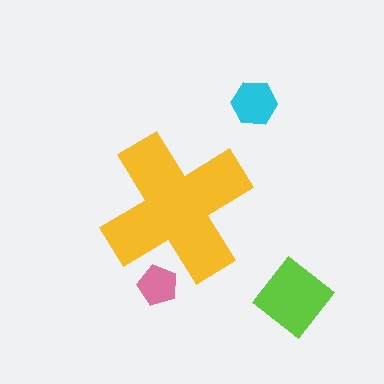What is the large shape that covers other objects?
A yellow cross.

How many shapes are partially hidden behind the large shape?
1 shape is partially hidden.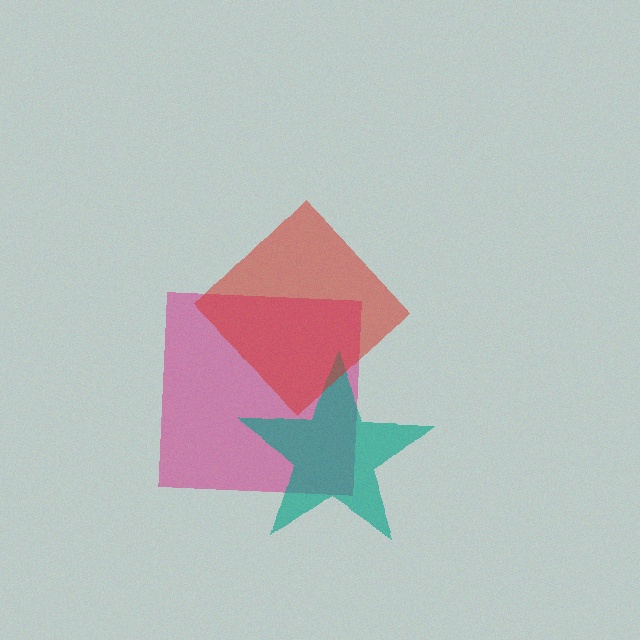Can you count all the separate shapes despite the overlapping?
Yes, there are 3 separate shapes.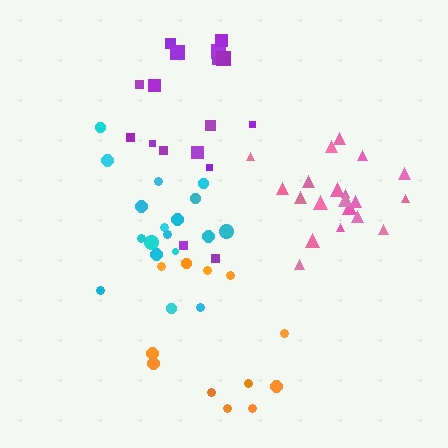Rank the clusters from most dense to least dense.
pink, cyan, purple, orange.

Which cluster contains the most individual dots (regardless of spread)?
Pink (20).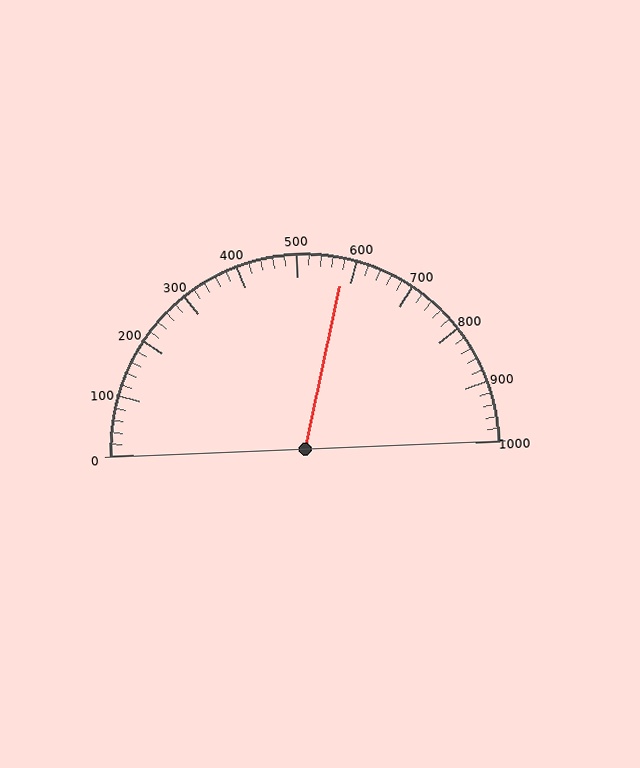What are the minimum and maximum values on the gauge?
The gauge ranges from 0 to 1000.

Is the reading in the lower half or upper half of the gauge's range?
The reading is in the upper half of the range (0 to 1000).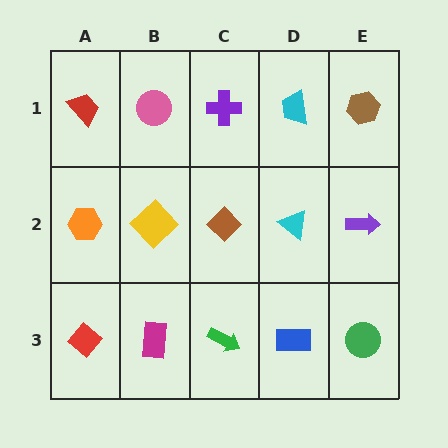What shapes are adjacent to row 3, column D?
A cyan triangle (row 2, column D), a green arrow (row 3, column C), a green circle (row 3, column E).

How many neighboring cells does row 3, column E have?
2.